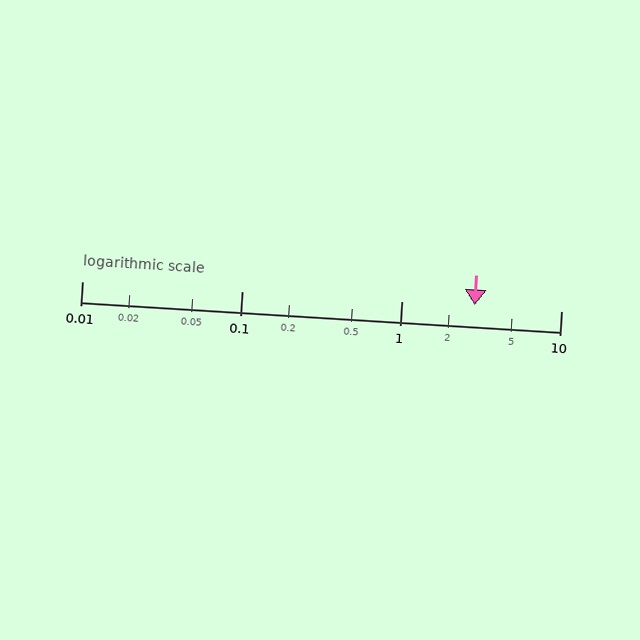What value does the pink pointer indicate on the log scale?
The pointer indicates approximately 2.9.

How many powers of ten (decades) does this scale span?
The scale spans 3 decades, from 0.01 to 10.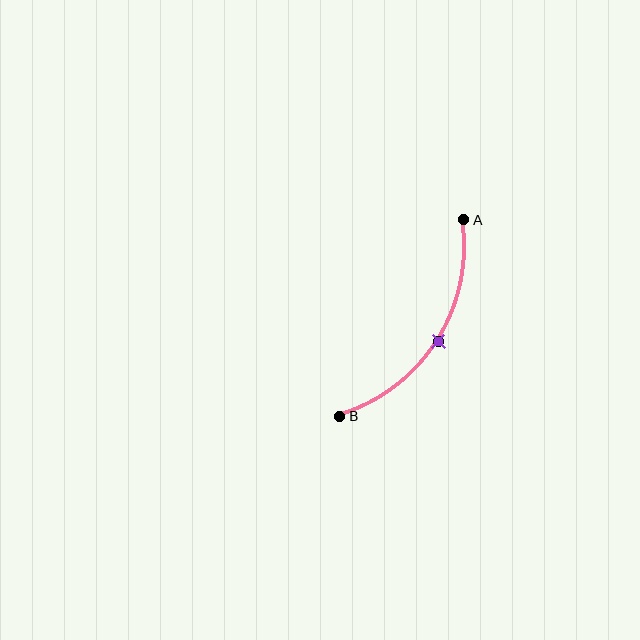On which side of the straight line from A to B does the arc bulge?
The arc bulges to the right of the straight line connecting A and B.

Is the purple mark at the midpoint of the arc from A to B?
Yes. The purple mark lies on the arc at equal arc-length from both A and B — it is the arc midpoint.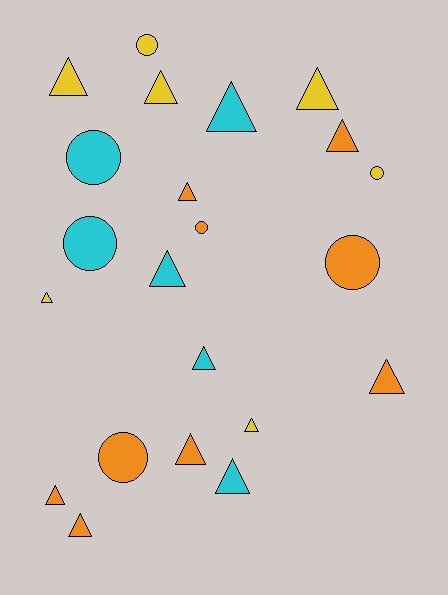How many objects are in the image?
There are 22 objects.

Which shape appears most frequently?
Triangle, with 15 objects.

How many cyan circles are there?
There are 2 cyan circles.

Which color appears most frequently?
Orange, with 9 objects.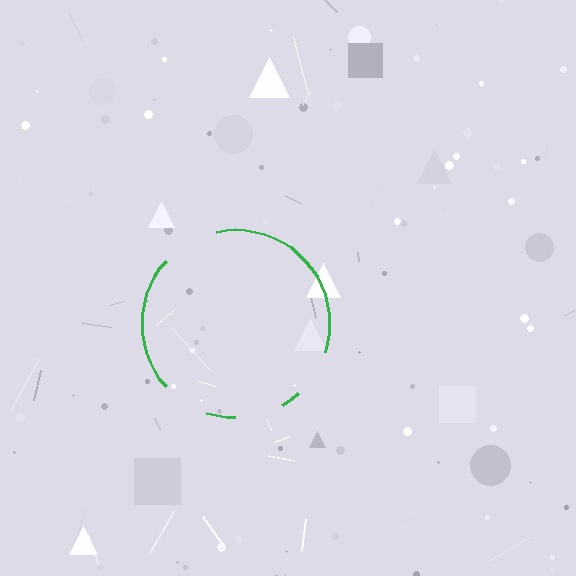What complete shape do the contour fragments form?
The contour fragments form a circle.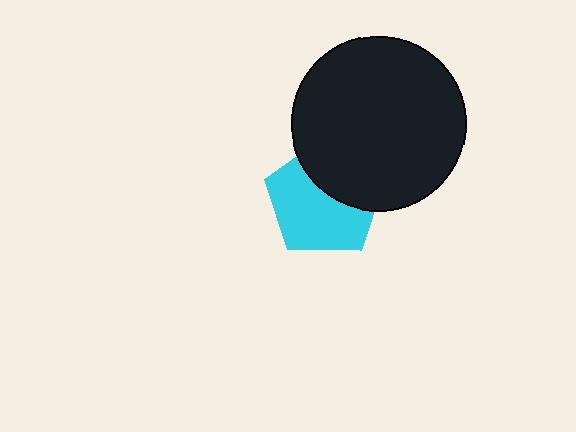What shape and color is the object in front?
The object in front is a black circle.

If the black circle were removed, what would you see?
You would see the complete cyan pentagon.